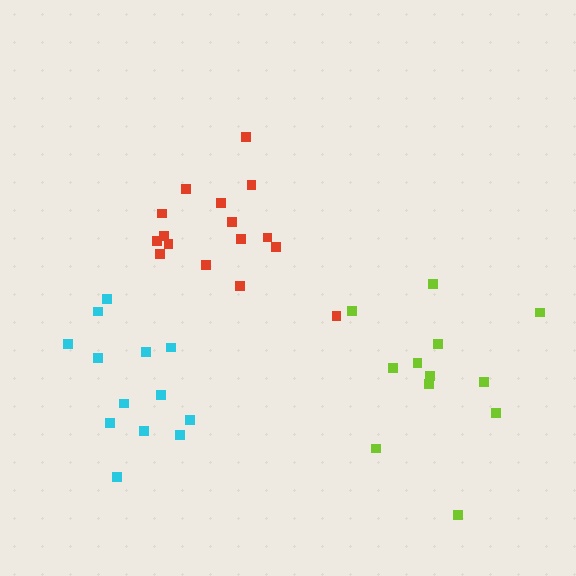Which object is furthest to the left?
The cyan cluster is leftmost.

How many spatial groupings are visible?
There are 3 spatial groupings.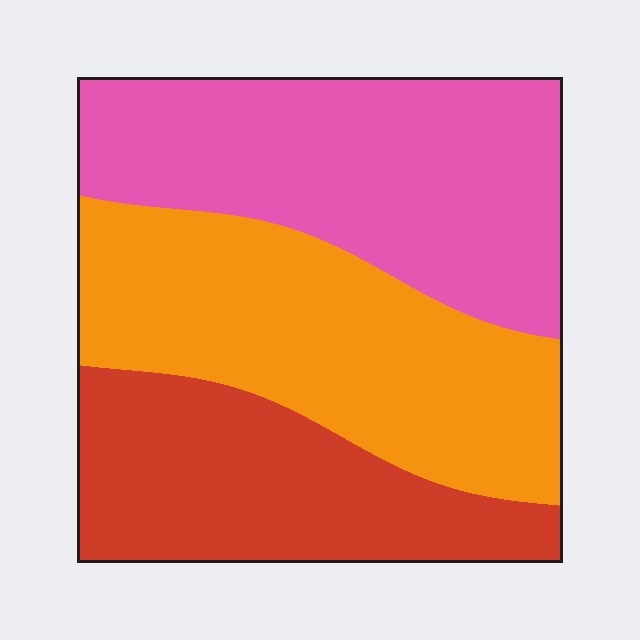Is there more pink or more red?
Pink.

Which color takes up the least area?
Red, at roughly 25%.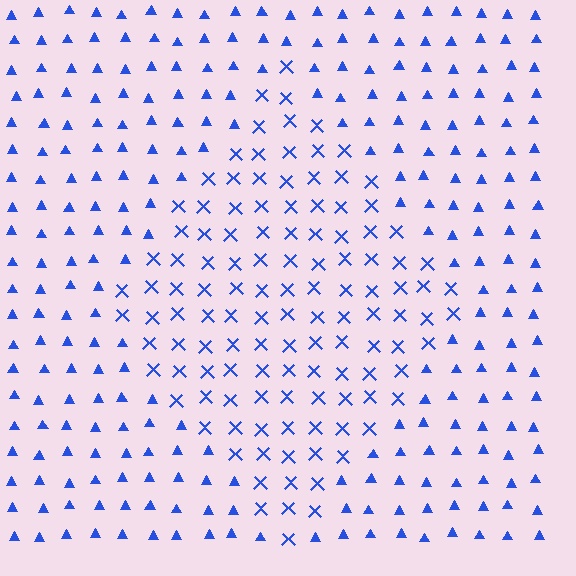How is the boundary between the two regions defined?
The boundary is defined by a change in element shape: X marks inside vs. triangles outside. All elements share the same color and spacing.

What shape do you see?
I see a diamond.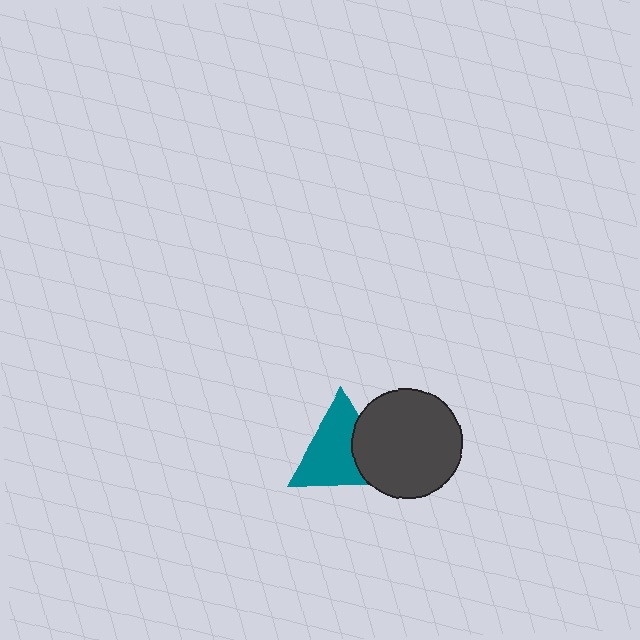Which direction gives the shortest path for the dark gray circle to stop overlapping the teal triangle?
Moving right gives the shortest separation.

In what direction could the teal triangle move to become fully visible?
The teal triangle could move left. That would shift it out from behind the dark gray circle entirely.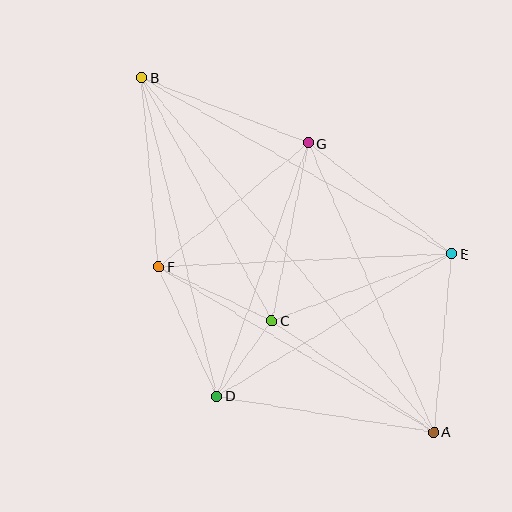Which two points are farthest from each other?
Points A and B are farthest from each other.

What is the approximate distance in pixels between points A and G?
The distance between A and G is approximately 315 pixels.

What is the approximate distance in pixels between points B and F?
The distance between B and F is approximately 190 pixels.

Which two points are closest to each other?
Points C and D are closest to each other.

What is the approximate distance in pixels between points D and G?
The distance between D and G is approximately 269 pixels.